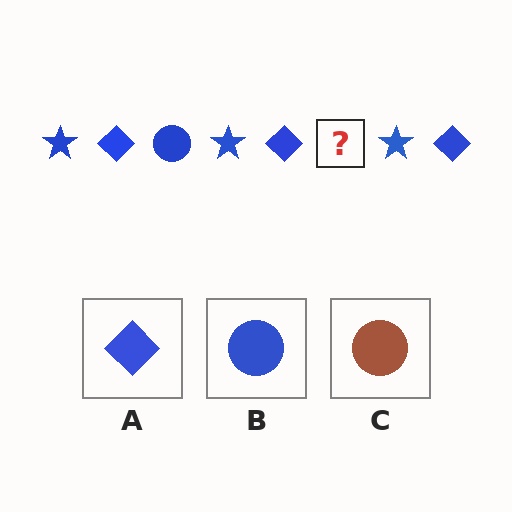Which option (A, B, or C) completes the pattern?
B.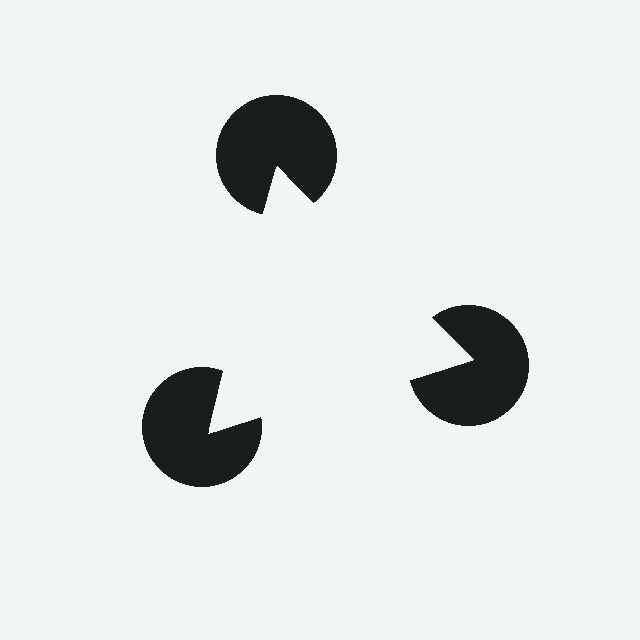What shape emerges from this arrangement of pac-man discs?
An illusory triangle — its edges are inferred from the aligned wedge cuts in the pac-man discs, not physically drawn.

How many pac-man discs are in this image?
There are 3 — one at each vertex of the illusory triangle.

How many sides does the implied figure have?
3 sides.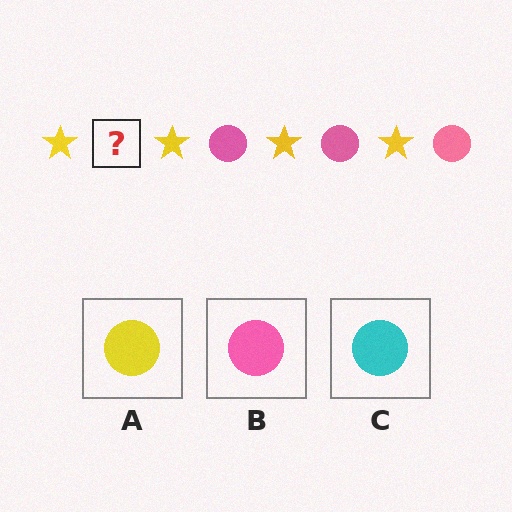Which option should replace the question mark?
Option B.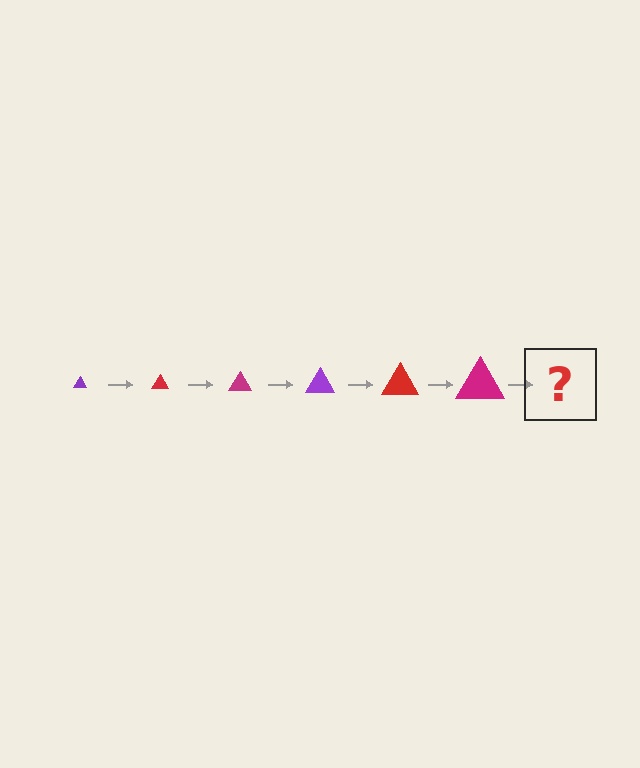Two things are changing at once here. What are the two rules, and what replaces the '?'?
The two rules are that the triangle grows larger each step and the color cycles through purple, red, and magenta. The '?' should be a purple triangle, larger than the previous one.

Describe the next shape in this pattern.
It should be a purple triangle, larger than the previous one.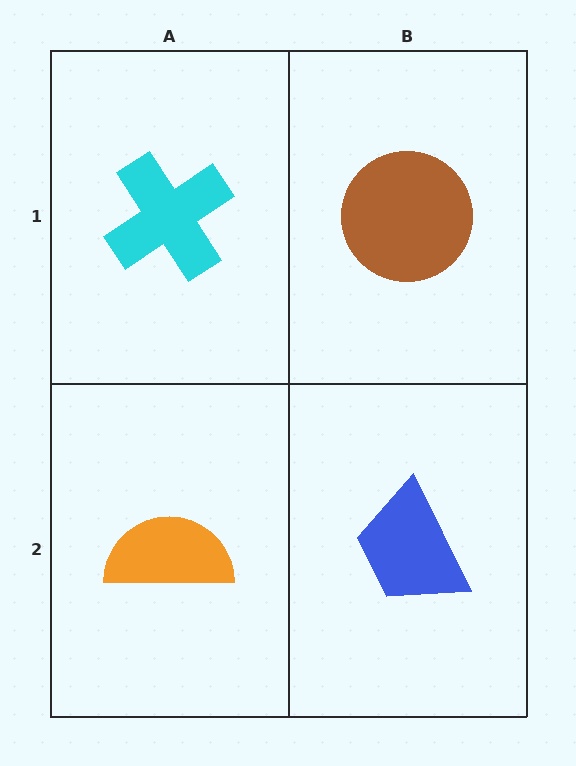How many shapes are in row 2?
2 shapes.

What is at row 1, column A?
A cyan cross.